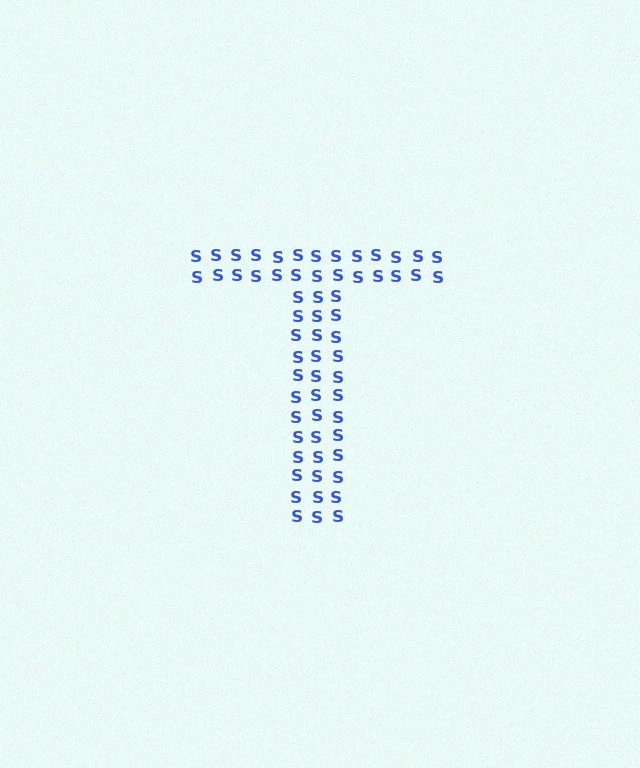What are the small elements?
The small elements are letter S's.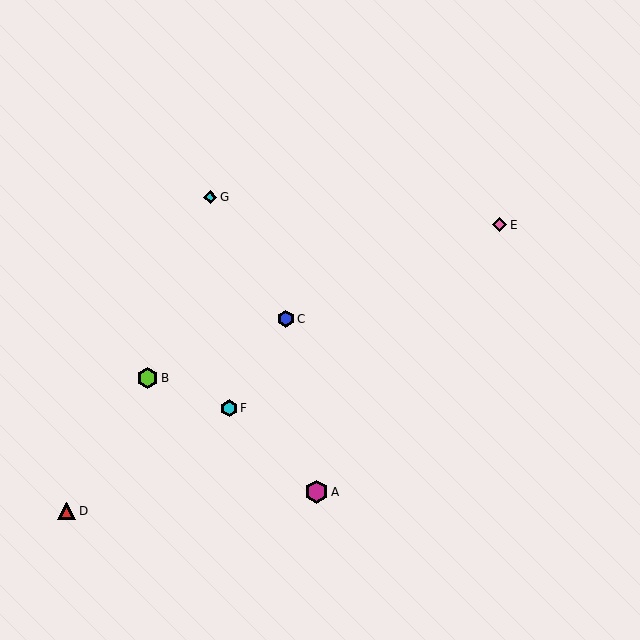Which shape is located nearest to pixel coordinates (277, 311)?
The blue hexagon (labeled C) at (286, 319) is nearest to that location.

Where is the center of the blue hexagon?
The center of the blue hexagon is at (286, 319).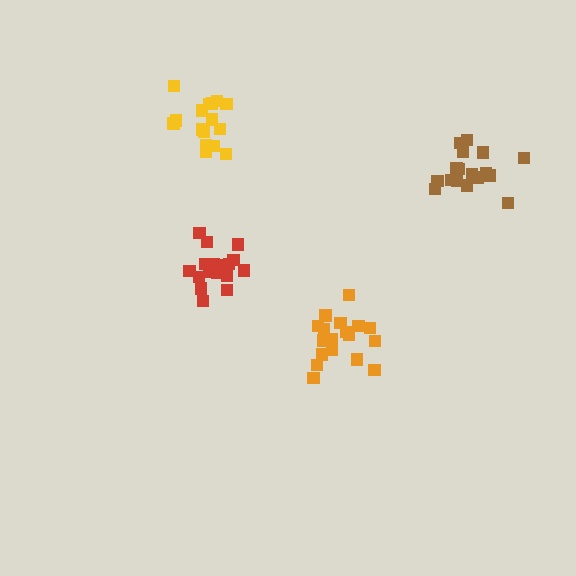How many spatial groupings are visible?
There are 4 spatial groupings.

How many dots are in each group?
Group 1: 16 dots, Group 2: 19 dots, Group 3: 18 dots, Group 4: 17 dots (70 total).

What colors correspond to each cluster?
The clusters are colored: yellow, red, orange, brown.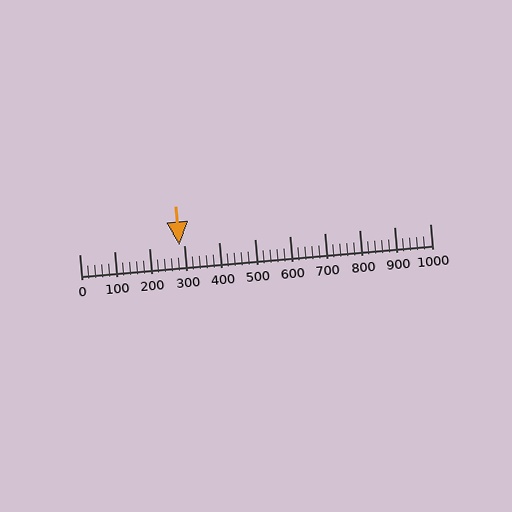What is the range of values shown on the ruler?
The ruler shows values from 0 to 1000.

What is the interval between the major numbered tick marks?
The major tick marks are spaced 100 units apart.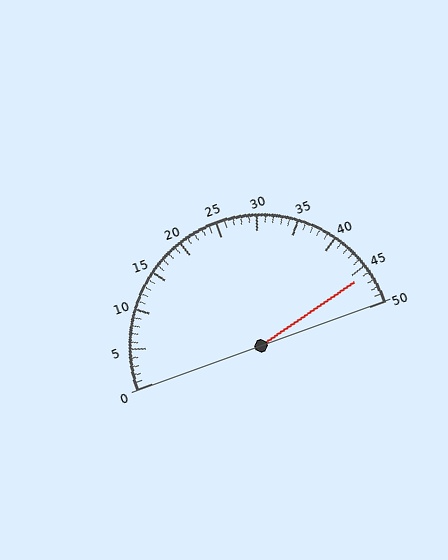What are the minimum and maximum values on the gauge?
The gauge ranges from 0 to 50.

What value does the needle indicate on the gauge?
The needle indicates approximately 46.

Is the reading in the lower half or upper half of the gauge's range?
The reading is in the upper half of the range (0 to 50).